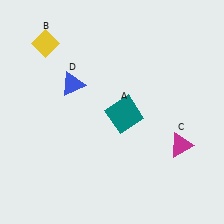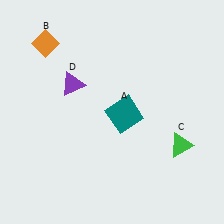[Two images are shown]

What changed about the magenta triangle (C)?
In Image 1, C is magenta. In Image 2, it changed to green.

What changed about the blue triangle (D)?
In Image 1, D is blue. In Image 2, it changed to purple.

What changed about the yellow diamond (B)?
In Image 1, B is yellow. In Image 2, it changed to orange.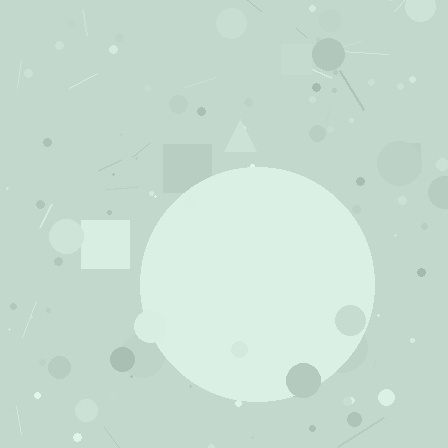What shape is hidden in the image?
A circle is hidden in the image.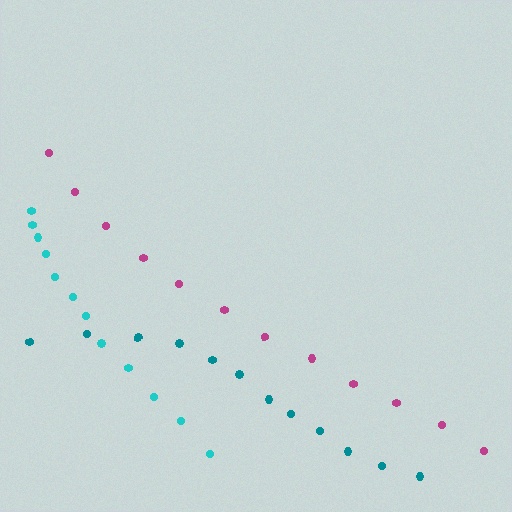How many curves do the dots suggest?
There are 3 distinct paths.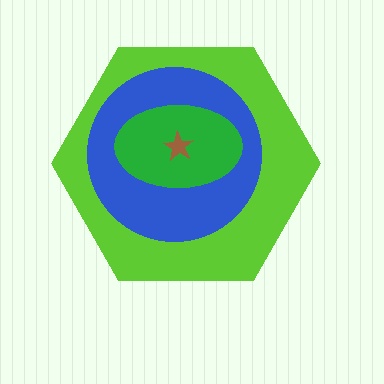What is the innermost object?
The brown star.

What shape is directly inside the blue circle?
The green ellipse.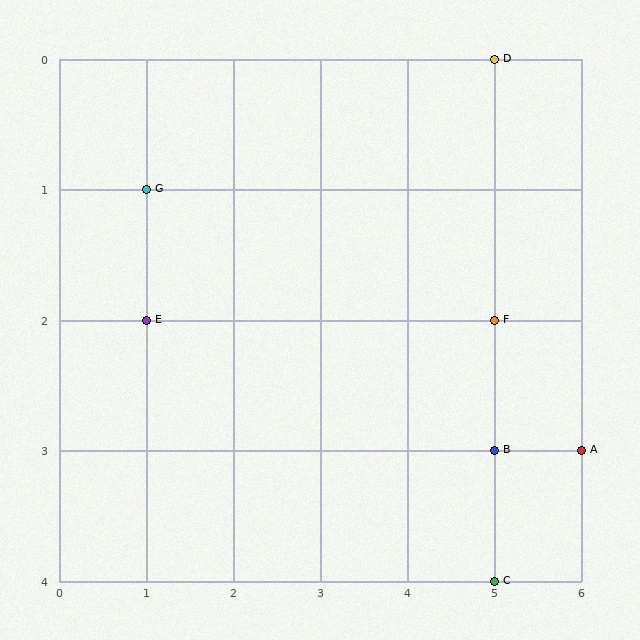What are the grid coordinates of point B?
Point B is at grid coordinates (5, 3).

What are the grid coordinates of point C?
Point C is at grid coordinates (5, 4).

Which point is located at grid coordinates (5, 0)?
Point D is at (5, 0).